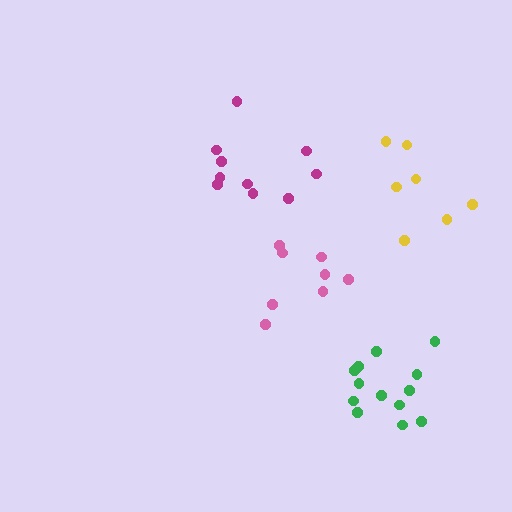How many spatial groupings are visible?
There are 4 spatial groupings.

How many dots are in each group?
Group 1: 13 dots, Group 2: 8 dots, Group 3: 7 dots, Group 4: 10 dots (38 total).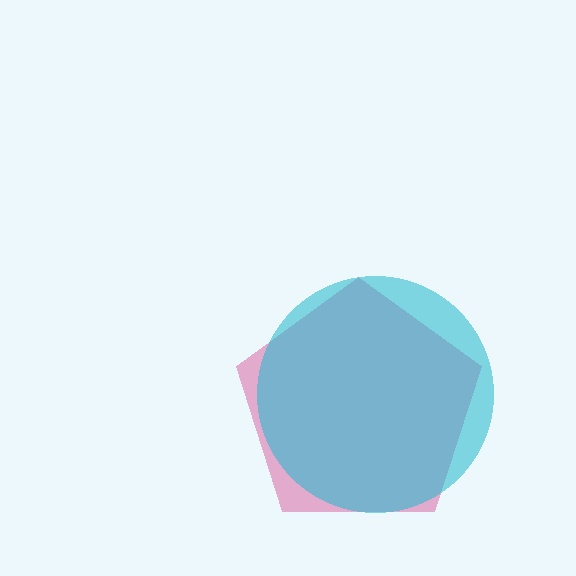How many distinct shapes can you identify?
There are 2 distinct shapes: a pink pentagon, a cyan circle.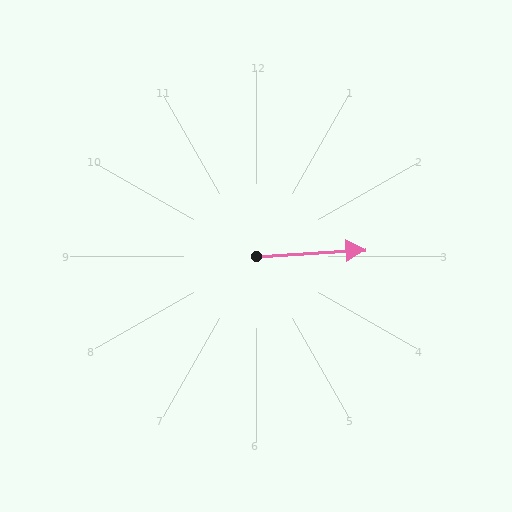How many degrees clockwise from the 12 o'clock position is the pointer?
Approximately 87 degrees.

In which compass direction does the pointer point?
East.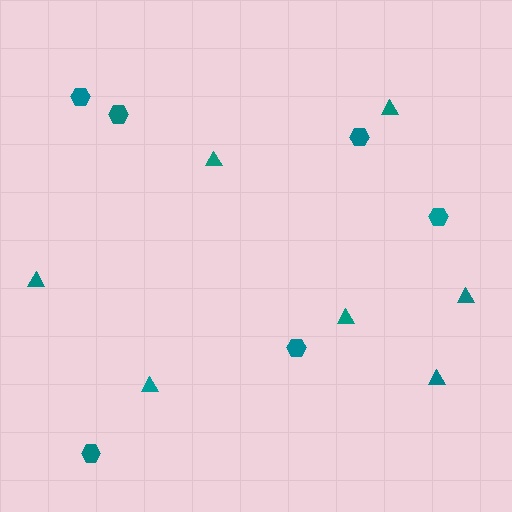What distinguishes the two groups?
There are 2 groups: one group of hexagons (6) and one group of triangles (7).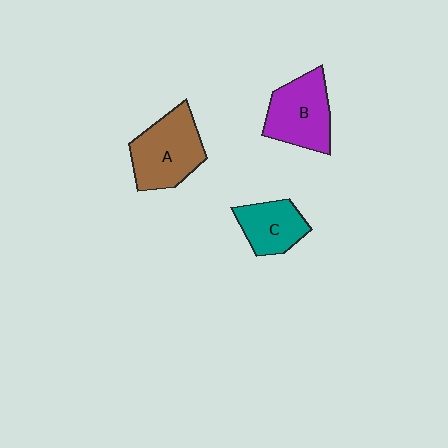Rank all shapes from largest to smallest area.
From largest to smallest: A (brown), B (purple), C (teal).